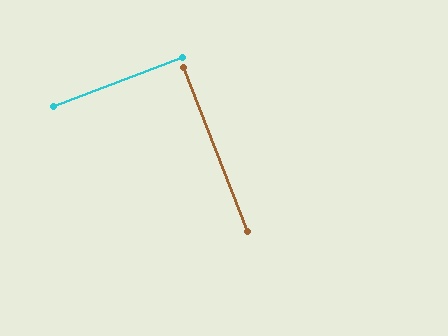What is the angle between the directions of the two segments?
Approximately 90 degrees.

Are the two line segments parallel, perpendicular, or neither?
Perpendicular — they meet at approximately 90°.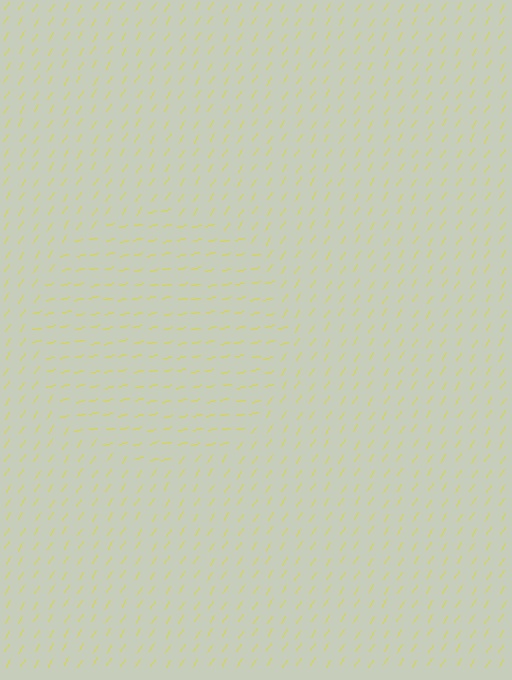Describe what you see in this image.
The image is filled with small yellow line segments. A circle region in the image has lines oriented differently from the surrounding lines, creating a visible texture boundary.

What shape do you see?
I see a circle.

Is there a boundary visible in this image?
Yes, there is a texture boundary formed by a change in line orientation.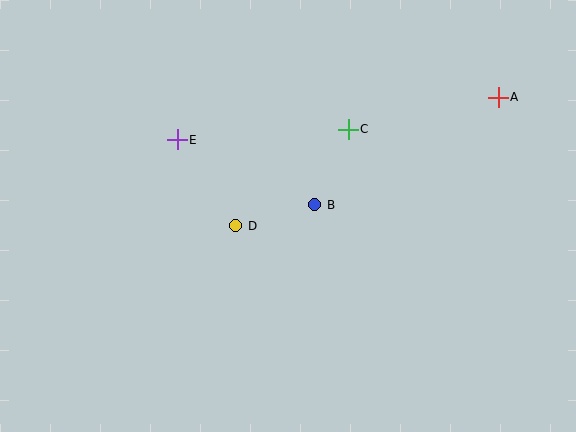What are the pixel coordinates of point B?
Point B is at (315, 205).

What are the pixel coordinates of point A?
Point A is at (498, 97).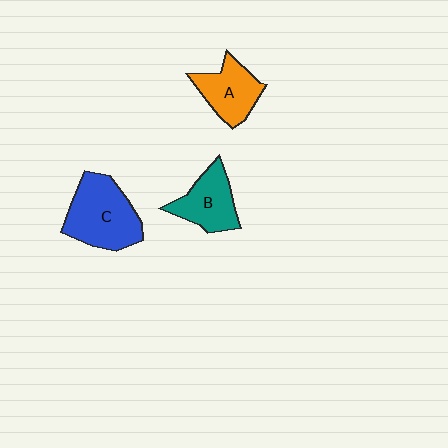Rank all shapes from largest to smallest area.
From largest to smallest: C (blue), B (teal), A (orange).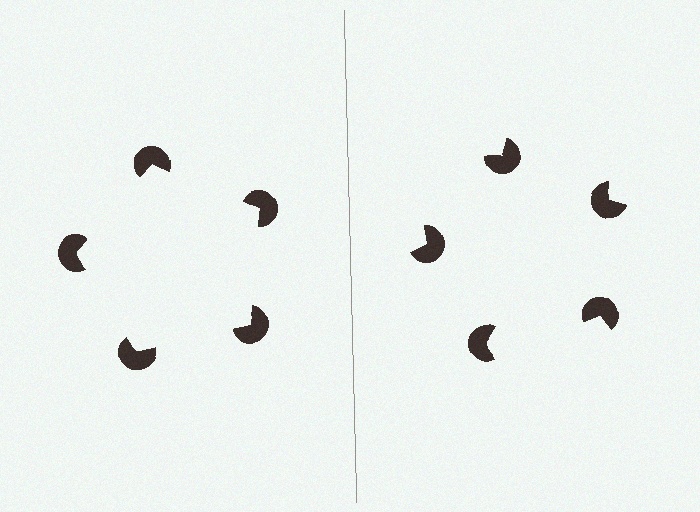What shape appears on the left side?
An illusory pentagon.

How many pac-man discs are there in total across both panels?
10 — 5 on each side.